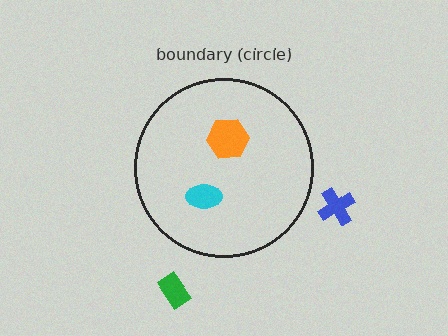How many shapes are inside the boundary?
2 inside, 2 outside.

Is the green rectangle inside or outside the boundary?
Outside.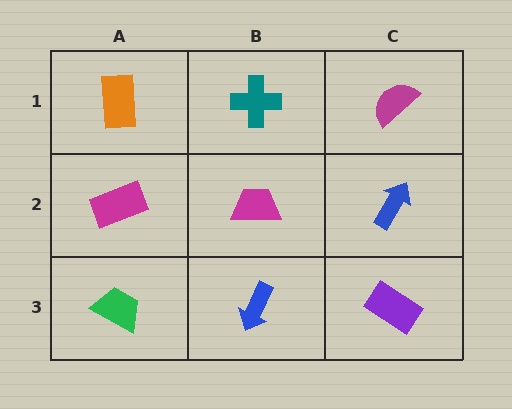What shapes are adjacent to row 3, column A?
A magenta rectangle (row 2, column A), a blue arrow (row 3, column B).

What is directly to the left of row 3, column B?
A green trapezoid.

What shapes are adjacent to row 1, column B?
A magenta trapezoid (row 2, column B), an orange rectangle (row 1, column A), a magenta semicircle (row 1, column C).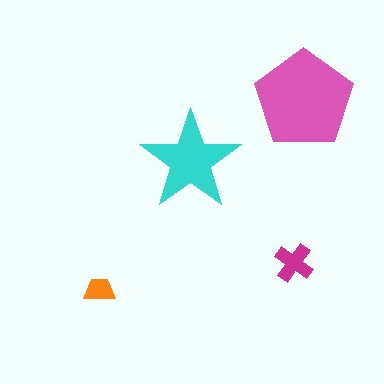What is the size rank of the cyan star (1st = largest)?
2nd.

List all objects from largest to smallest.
The pink pentagon, the cyan star, the magenta cross, the orange trapezoid.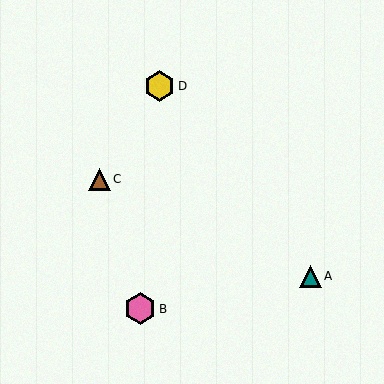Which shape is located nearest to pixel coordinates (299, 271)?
The teal triangle (labeled A) at (310, 276) is nearest to that location.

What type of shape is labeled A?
Shape A is a teal triangle.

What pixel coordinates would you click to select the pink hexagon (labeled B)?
Click at (140, 309) to select the pink hexagon B.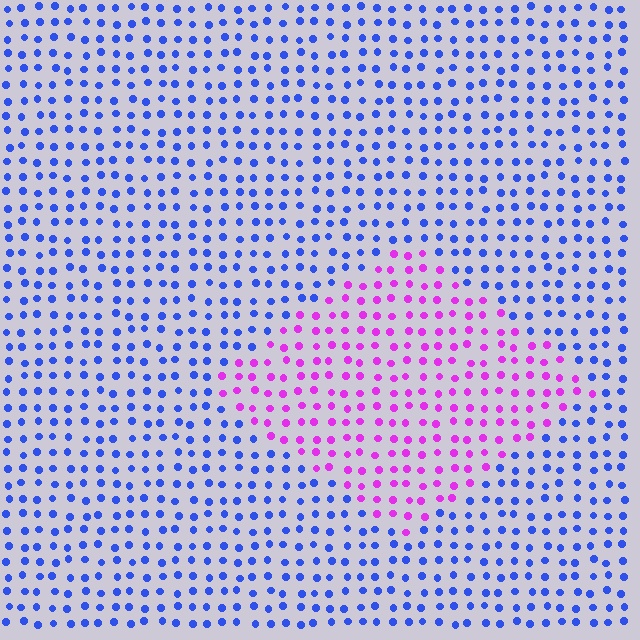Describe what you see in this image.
The image is filled with small blue elements in a uniform arrangement. A diamond-shaped region is visible where the elements are tinted to a slightly different hue, forming a subtle color boundary.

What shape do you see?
I see a diamond.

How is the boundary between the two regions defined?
The boundary is defined purely by a slight shift in hue (about 69 degrees). Spacing, size, and orientation are identical on both sides.